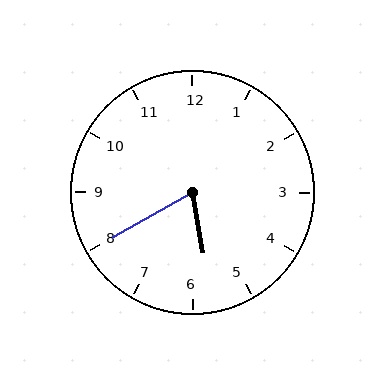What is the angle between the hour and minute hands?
Approximately 70 degrees.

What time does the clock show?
5:40.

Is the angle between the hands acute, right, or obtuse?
It is acute.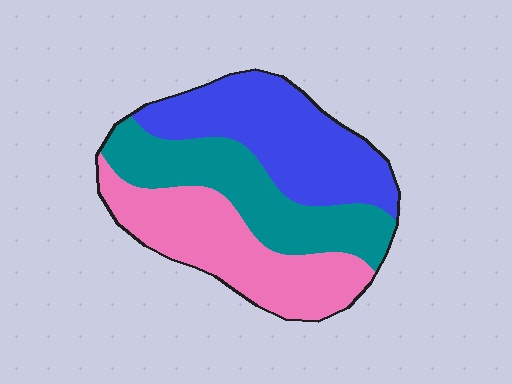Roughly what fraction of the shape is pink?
Pink takes up between a quarter and a half of the shape.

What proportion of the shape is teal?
Teal takes up about one third (1/3) of the shape.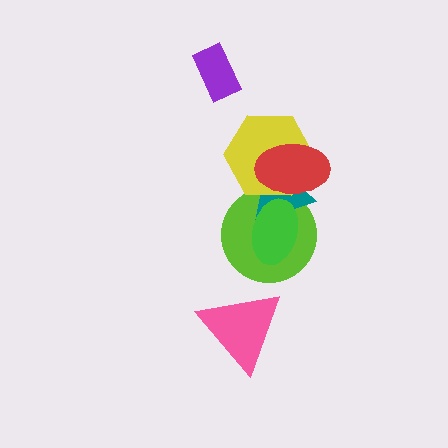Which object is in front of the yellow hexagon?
The red ellipse is in front of the yellow hexagon.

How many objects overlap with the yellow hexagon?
3 objects overlap with the yellow hexagon.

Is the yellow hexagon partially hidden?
Yes, it is partially covered by another shape.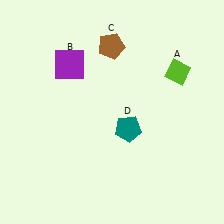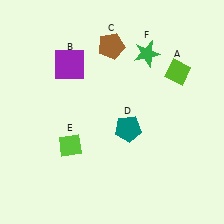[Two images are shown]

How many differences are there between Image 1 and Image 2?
There are 2 differences between the two images.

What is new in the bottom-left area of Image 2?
A lime diamond (E) was added in the bottom-left area of Image 2.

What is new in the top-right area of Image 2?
A green star (F) was added in the top-right area of Image 2.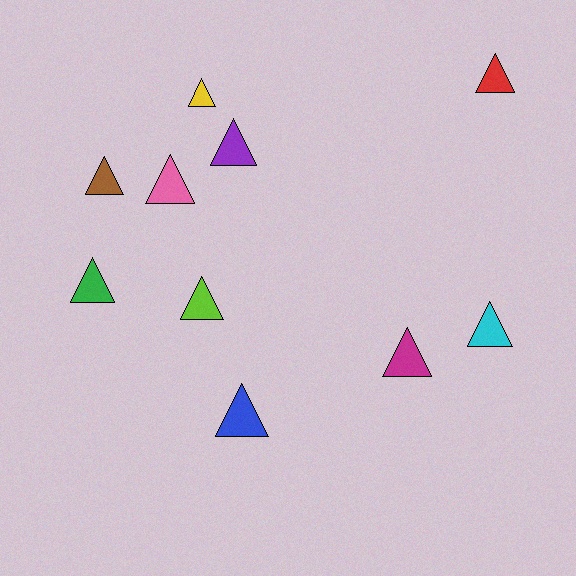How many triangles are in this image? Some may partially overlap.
There are 10 triangles.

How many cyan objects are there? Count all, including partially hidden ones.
There is 1 cyan object.